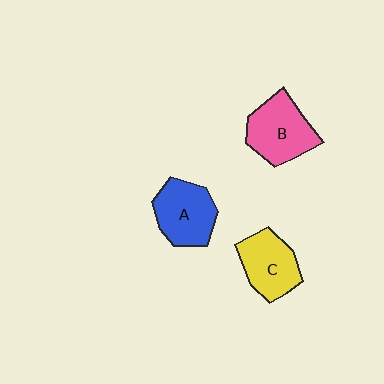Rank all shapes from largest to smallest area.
From largest to smallest: B (pink), A (blue), C (yellow).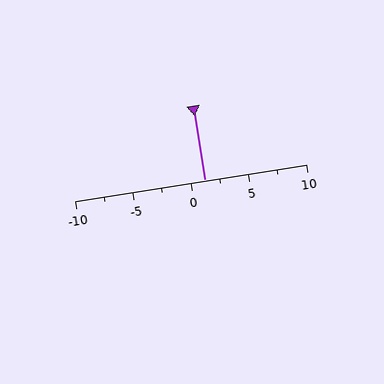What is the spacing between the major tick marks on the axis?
The major ticks are spaced 5 apart.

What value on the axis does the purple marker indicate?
The marker indicates approximately 1.2.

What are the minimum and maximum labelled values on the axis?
The axis runs from -10 to 10.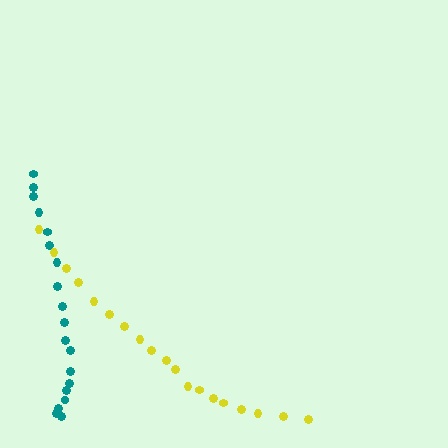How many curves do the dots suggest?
There are 2 distinct paths.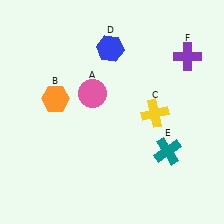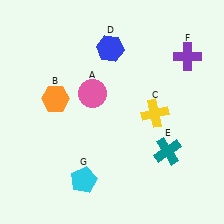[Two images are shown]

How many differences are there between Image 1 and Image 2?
There is 1 difference between the two images.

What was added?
A cyan pentagon (G) was added in Image 2.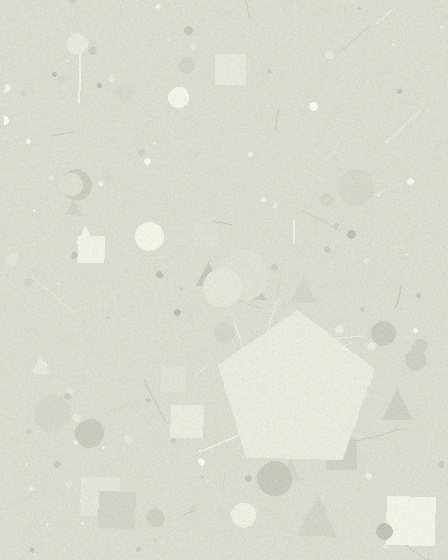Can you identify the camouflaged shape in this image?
The camouflaged shape is a pentagon.